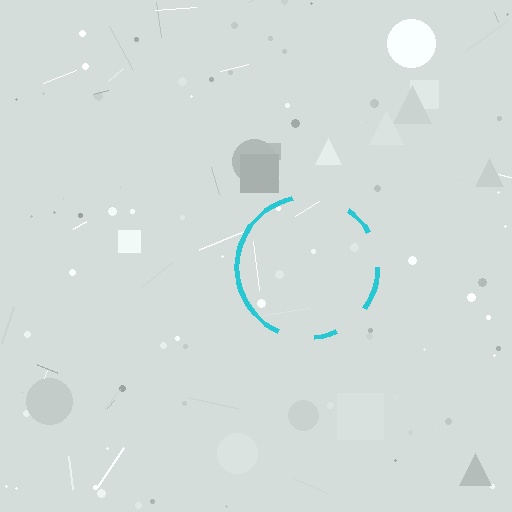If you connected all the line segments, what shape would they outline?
They would outline a circle.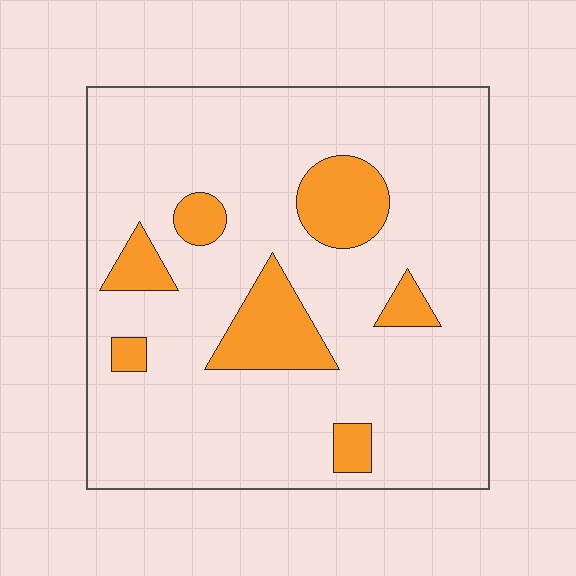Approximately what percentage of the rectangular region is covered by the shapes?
Approximately 15%.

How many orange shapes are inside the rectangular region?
7.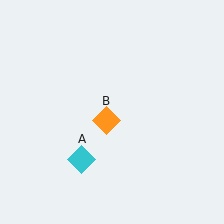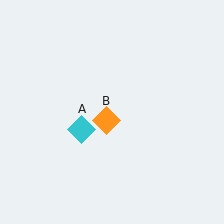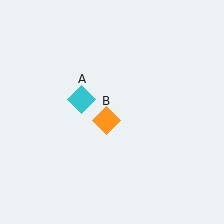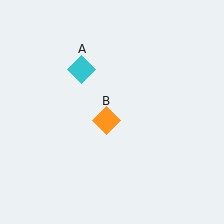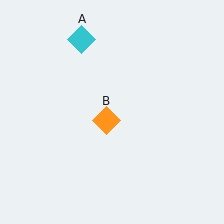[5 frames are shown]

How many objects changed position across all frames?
1 object changed position: cyan diamond (object A).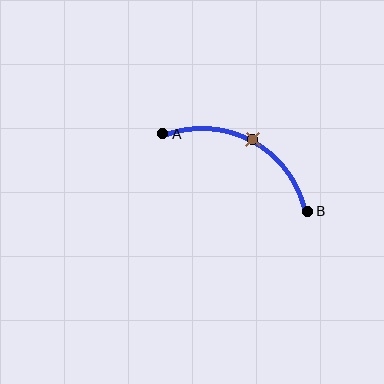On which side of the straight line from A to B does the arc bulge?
The arc bulges above the straight line connecting A and B.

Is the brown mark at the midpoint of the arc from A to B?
Yes. The brown mark lies on the arc at equal arc-length from both A and B — it is the arc midpoint.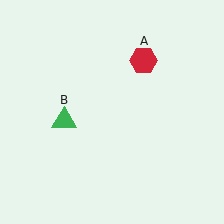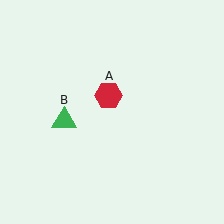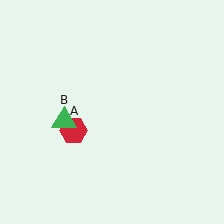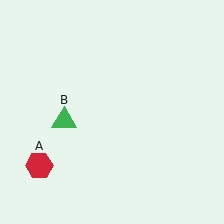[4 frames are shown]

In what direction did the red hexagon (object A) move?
The red hexagon (object A) moved down and to the left.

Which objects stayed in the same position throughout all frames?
Green triangle (object B) remained stationary.